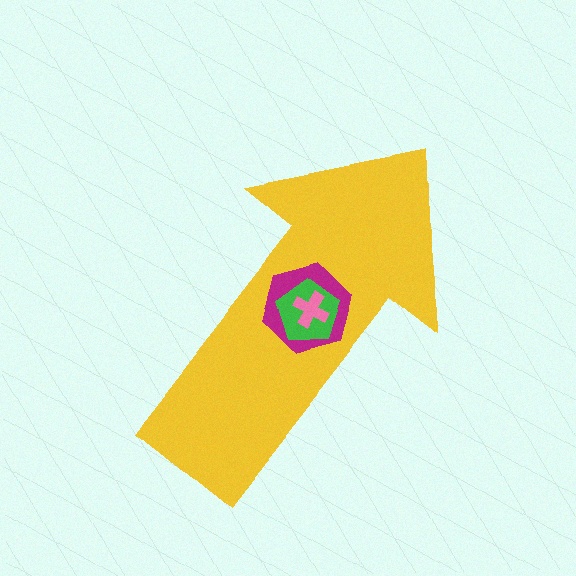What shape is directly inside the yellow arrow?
The magenta hexagon.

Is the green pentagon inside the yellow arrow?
Yes.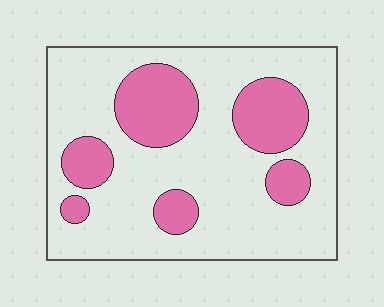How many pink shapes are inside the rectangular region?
6.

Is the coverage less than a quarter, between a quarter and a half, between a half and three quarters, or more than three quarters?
Between a quarter and a half.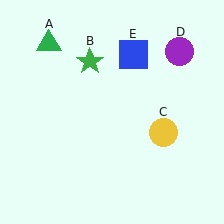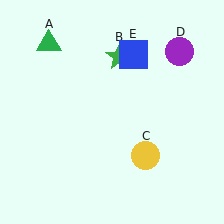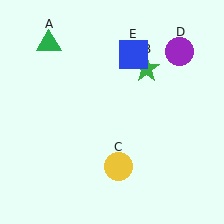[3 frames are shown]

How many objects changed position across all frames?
2 objects changed position: green star (object B), yellow circle (object C).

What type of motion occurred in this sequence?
The green star (object B), yellow circle (object C) rotated clockwise around the center of the scene.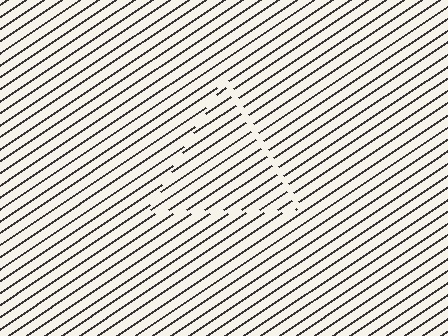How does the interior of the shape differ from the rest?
The interior of the shape contains the same grating, shifted by half a period — the contour is defined by the phase discontinuity where line-ends from the inner and outer gratings abut.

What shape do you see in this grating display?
An illusory triangle. The interior of the shape contains the same grating, shifted by half a period — the contour is defined by the phase discontinuity where line-ends from the inner and outer gratings abut.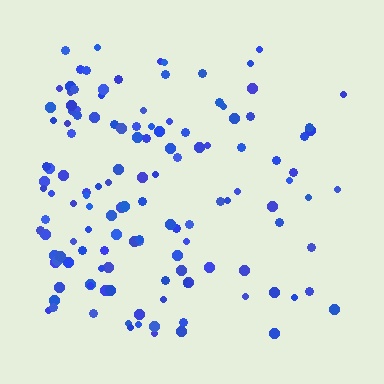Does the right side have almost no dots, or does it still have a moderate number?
Still a moderate number, just noticeably fewer than the left.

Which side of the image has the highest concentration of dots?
The left.